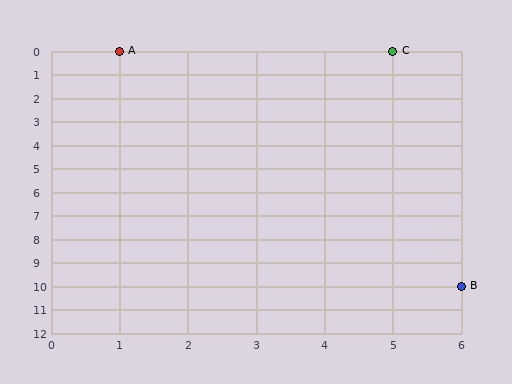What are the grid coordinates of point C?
Point C is at grid coordinates (5, 0).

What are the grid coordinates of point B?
Point B is at grid coordinates (6, 10).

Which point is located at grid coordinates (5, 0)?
Point C is at (5, 0).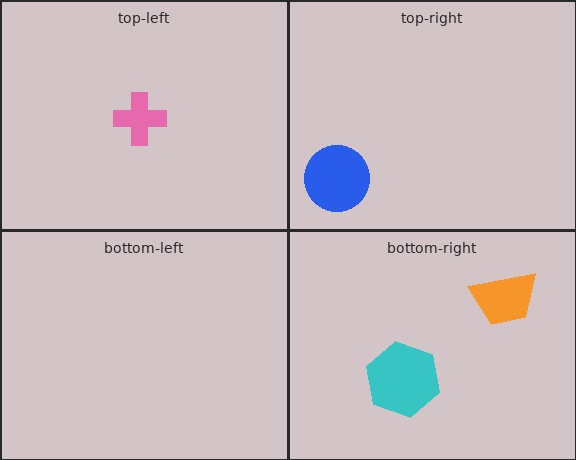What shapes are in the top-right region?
The blue circle.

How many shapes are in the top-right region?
1.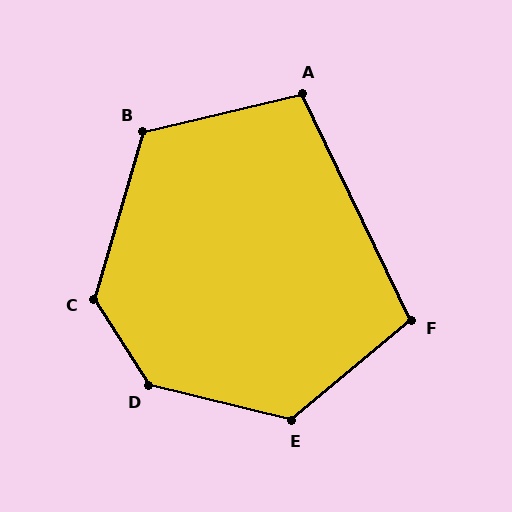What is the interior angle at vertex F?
Approximately 104 degrees (obtuse).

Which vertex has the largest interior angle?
D, at approximately 136 degrees.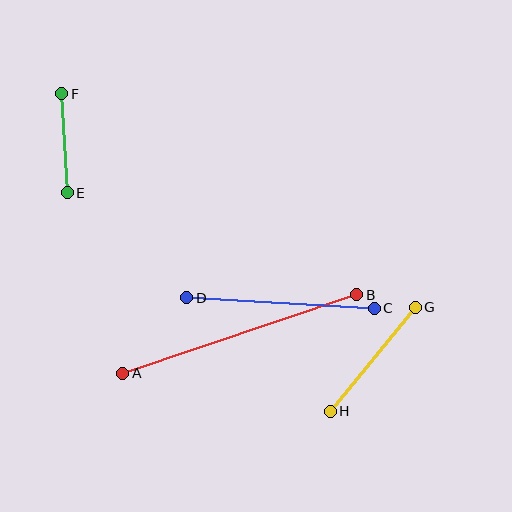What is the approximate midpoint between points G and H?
The midpoint is at approximately (373, 359) pixels.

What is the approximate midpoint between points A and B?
The midpoint is at approximately (240, 334) pixels.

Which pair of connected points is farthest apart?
Points A and B are farthest apart.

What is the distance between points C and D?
The distance is approximately 188 pixels.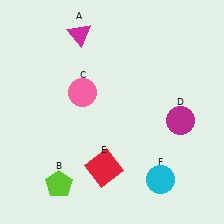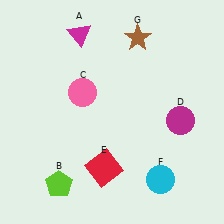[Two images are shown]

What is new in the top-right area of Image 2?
A brown star (G) was added in the top-right area of Image 2.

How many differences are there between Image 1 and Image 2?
There is 1 difference between the two images.